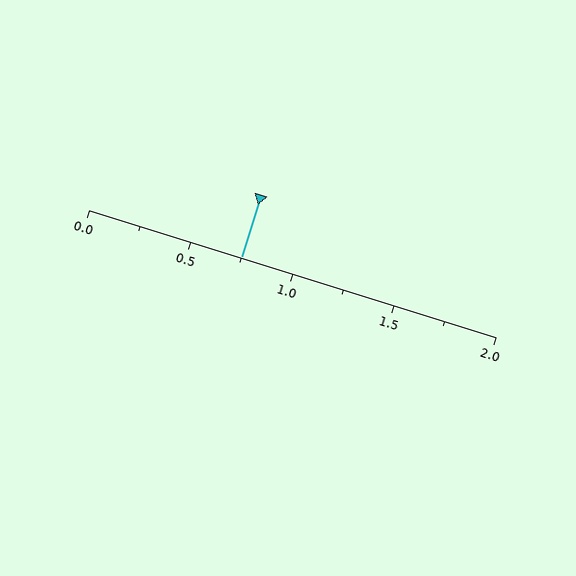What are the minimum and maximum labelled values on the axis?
The axis runs from 0.0 to 2.0.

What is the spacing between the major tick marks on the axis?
The major ticks are spaced 0.5 apart.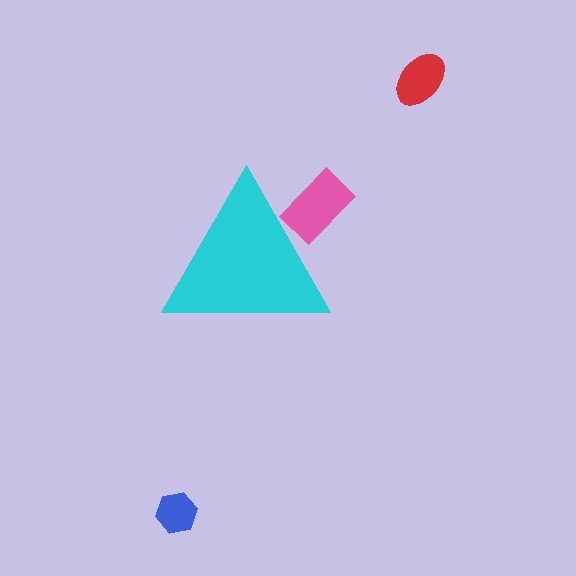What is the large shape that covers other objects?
A cyan triangle.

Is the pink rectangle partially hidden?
Yes, the pink rectangle is partially hidden behind the cyan triangle.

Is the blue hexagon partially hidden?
No, the blue hexagon is fully visible.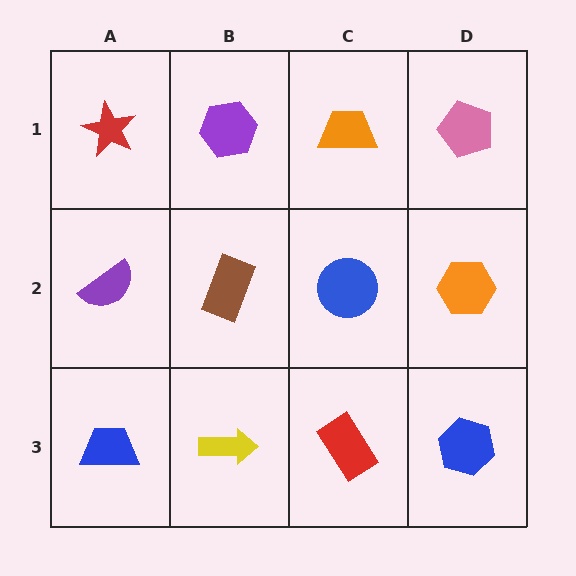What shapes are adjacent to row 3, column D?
An orange hexagon (row 2, column D), a red rectangle (row 3, column C).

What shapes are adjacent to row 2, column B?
A purple hexagon (row 1, column B), a yellow arrow (row 3, column B), a purple semicircle (row 2, column A), a blue circle (row 2, column C).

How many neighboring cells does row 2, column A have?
3.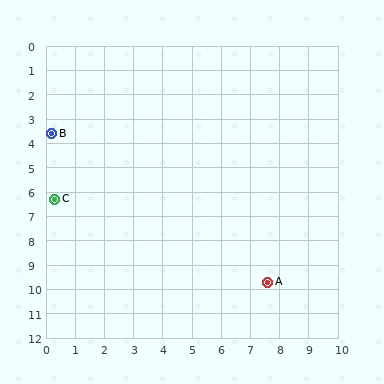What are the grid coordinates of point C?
Point C is at approximately (0.3, 6.3).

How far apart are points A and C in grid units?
Points A and C are about 8.1 grid units apart.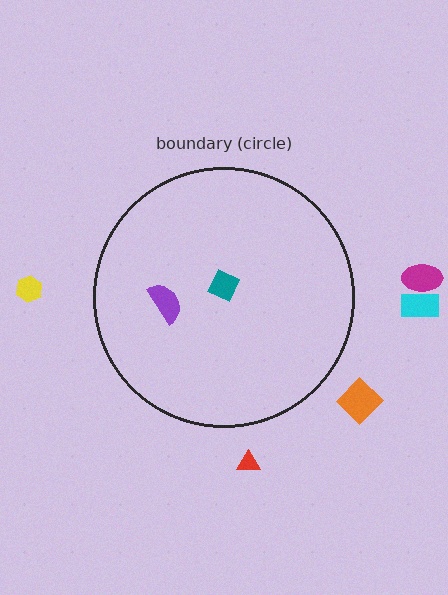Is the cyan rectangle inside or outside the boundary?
Outside.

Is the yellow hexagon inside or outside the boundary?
Outside.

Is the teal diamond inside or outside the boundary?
Inside.